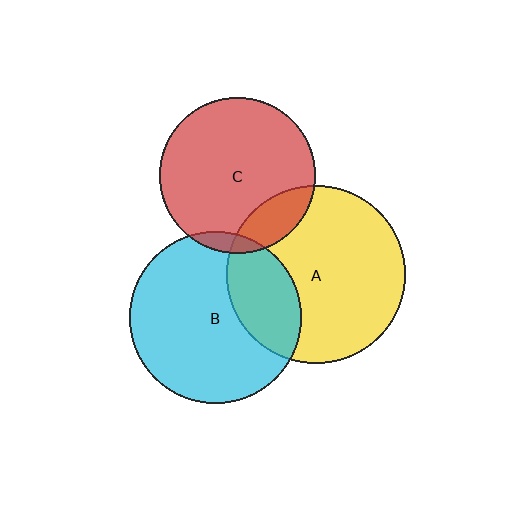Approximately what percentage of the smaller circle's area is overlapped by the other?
Approximately 25%.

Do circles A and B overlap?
Yes.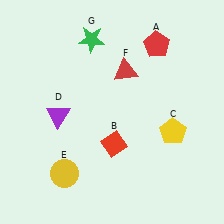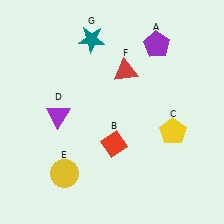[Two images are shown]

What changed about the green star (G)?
In Image 1, G is green. In Image 2, it changed to teal.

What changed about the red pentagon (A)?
In Image 1, A is red. In Image 2, it changed to purple.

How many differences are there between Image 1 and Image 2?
There are 2 differences between the two images.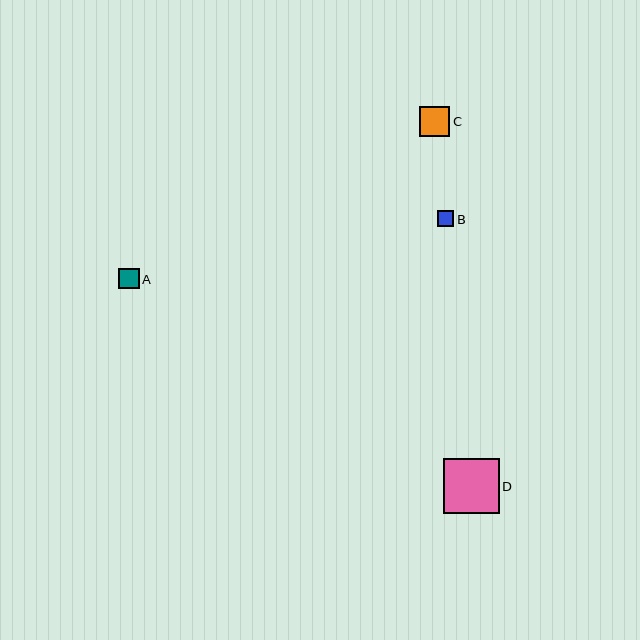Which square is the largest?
Square D is the largest with a size of approximately 56 pixels.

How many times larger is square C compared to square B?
Square C is approximately 1.8 times the size of square B.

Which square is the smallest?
Square B is the smallest with a size of approximately 16 pixels.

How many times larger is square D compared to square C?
Square D is approximately 1.9 times the size of square C.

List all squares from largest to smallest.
From largest to smallest: D, C, A, B.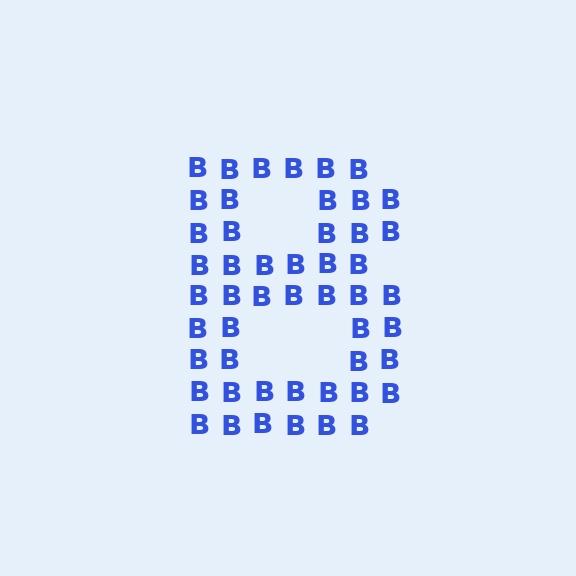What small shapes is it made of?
It is made of small letter B's.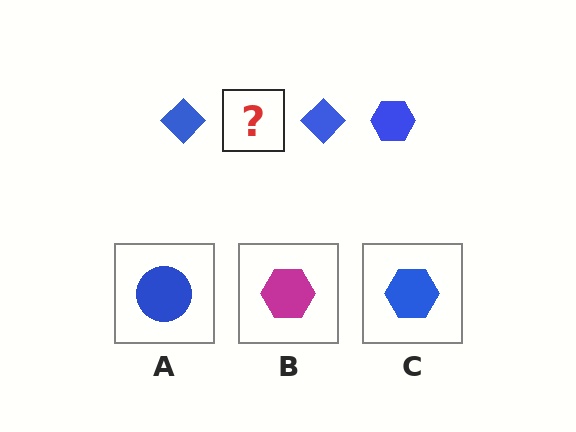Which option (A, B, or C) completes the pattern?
C.